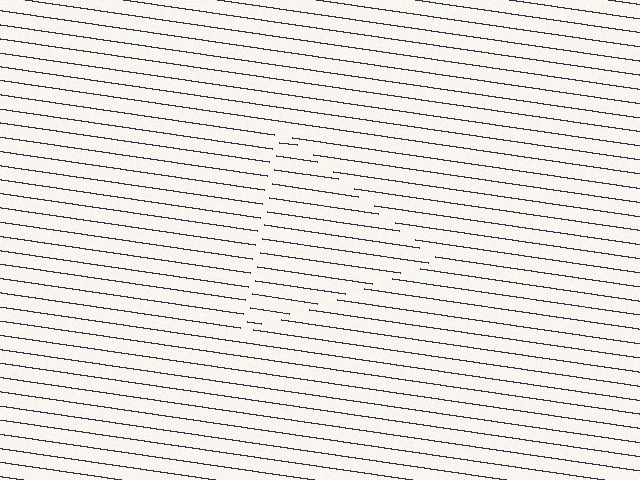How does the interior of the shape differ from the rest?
The interior of the shape contains the same grating, shifted by half a period — the contour is defined by the phase discontinuity where line-ends from the inner and outer gratings abut.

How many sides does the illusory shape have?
3 sides — the line-ends trace a triangle.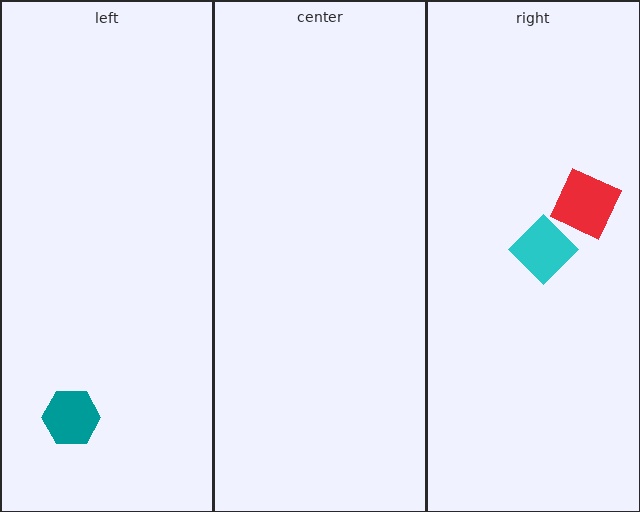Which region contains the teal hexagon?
The left region.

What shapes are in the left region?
The teal hexagon.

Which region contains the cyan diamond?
The right region.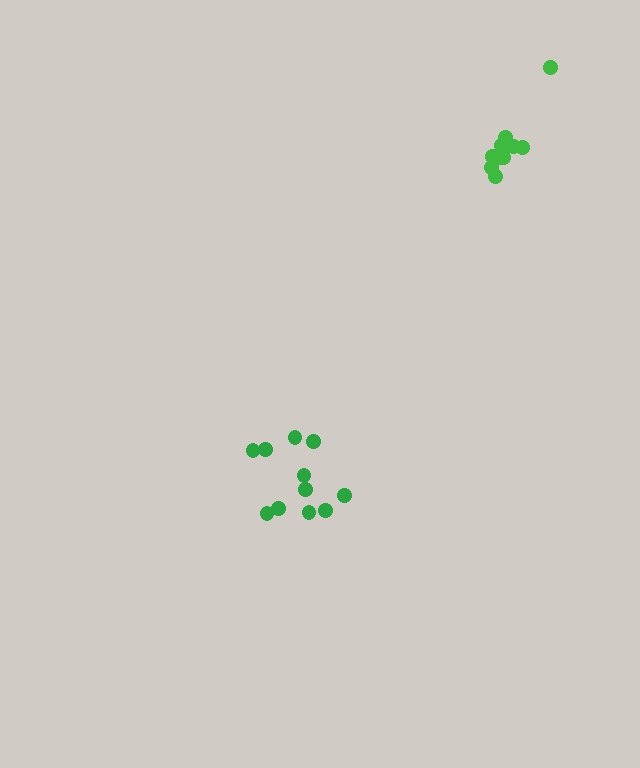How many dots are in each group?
Group 1: 10 dots, Group 2: 11 dots (21 total).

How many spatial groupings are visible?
There are 2 spatial groupings.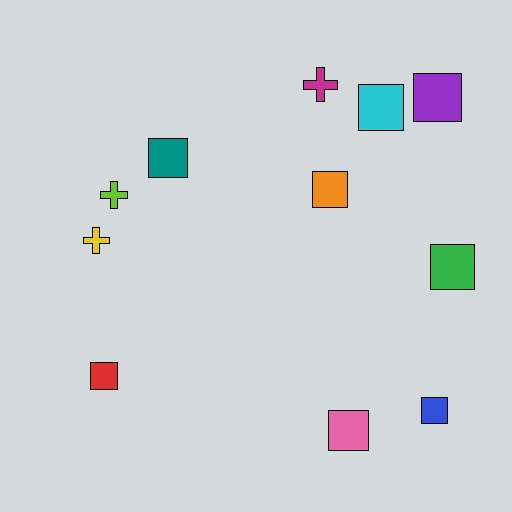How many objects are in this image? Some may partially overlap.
There are 11 objects.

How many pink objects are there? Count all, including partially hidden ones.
There is 1 pink object.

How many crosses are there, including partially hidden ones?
There are 3 crosses.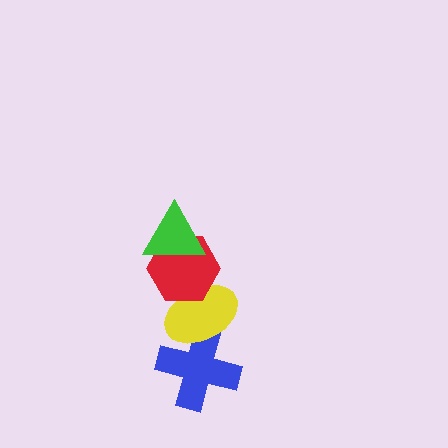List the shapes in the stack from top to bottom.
From top to bottom: the green triangle, the red hexagon, the yellow ellipse, the blue cross.